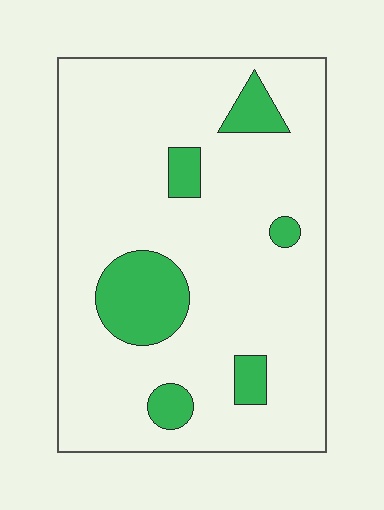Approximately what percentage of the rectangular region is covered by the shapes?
Approximately 15%.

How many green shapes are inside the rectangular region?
6.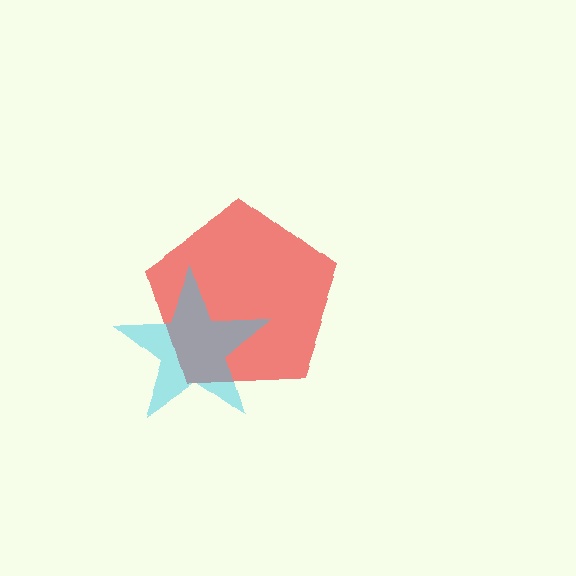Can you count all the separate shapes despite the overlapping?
Yes, there are 2 separate shapes.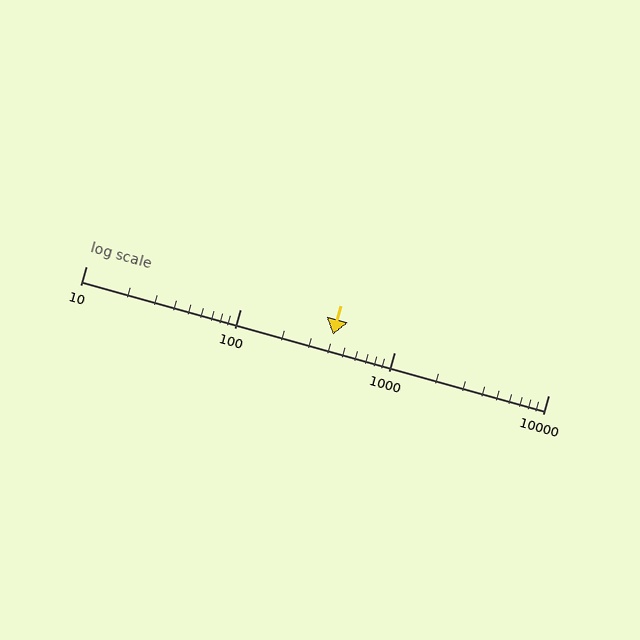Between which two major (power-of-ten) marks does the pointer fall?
The pointer is between 100 and 1000.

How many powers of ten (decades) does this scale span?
The scale spans 3 decades, from 10 to 10000.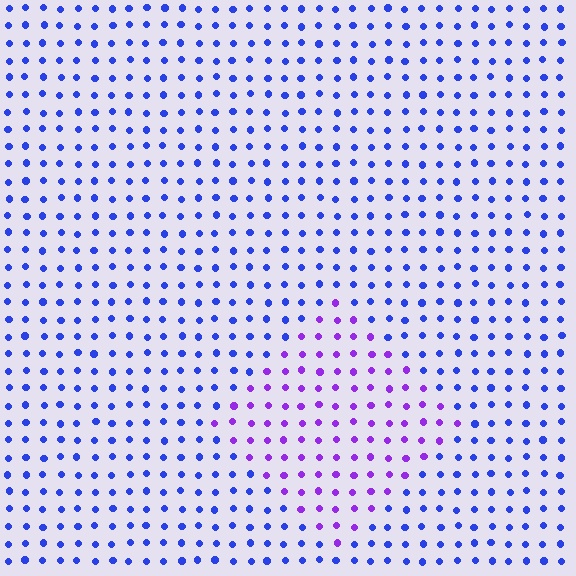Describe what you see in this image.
The image is filled with small blue elements in a uniform arrangement. A diamond-shaped region is visible where the elements are tinted to a slightly different hue, forming a subtle color boundary.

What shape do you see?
I see a diamond.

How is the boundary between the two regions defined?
The boundary is defined purely by a slight shift in hue (about 43 degrees). Spacing, size, and orientation are identical on both sides.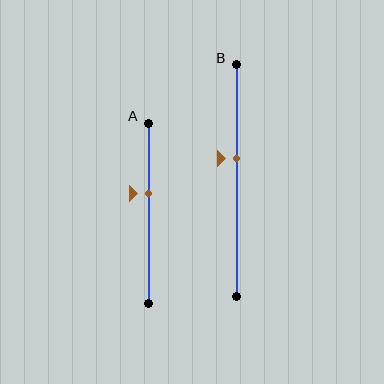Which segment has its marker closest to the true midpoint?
Segment B has its marker closest to the true midpoint.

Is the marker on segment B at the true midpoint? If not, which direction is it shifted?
No, the marker on segment B is shifted upward by about 10% of the segment length.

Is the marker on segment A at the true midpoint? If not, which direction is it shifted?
No, the marker on segment A is shifted upward by about 11% of the segment length.